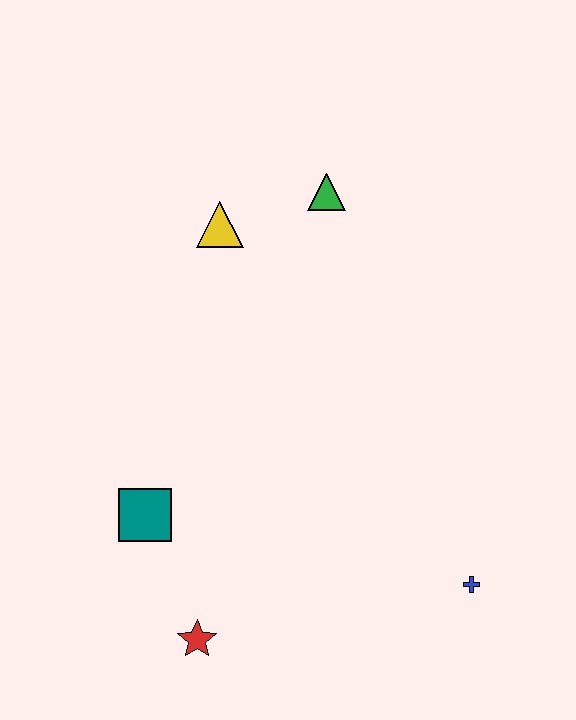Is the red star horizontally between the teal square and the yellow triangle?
Yes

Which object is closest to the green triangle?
The yellow triangle is closest to the green triangle.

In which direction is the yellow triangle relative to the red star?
The yellow triangle is above the red star.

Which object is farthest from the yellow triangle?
The blue cross is farthest from the yellow triangle.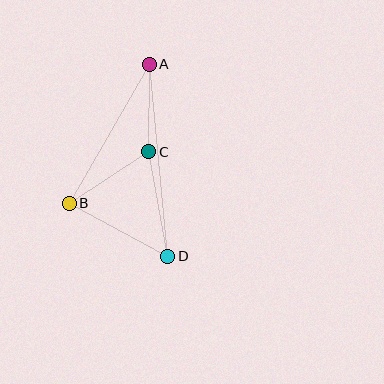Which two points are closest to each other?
Points A and C are closest to each other.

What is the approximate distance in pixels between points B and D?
The distance between B and D is approximately 112 pixels.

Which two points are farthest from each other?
Points A and D are farthest from each other.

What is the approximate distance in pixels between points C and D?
The distance between C and D is approximately 106 pixels.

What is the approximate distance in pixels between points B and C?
The distance between B and C is approximately 95 pixels.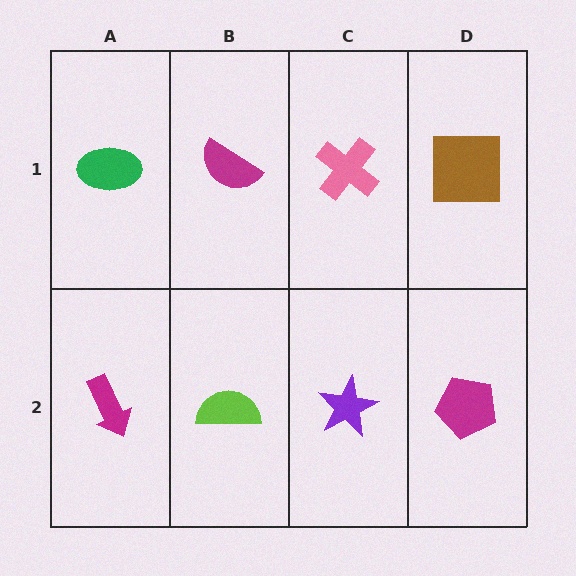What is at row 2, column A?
A magenta arrow.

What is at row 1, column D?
A brown square.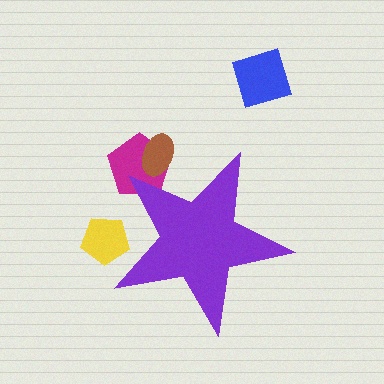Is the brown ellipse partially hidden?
Yes, the brown ellipse is partially hidden behind the purple star.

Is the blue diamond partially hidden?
No, the blue diamond is fully visible.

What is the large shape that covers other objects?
A purple star.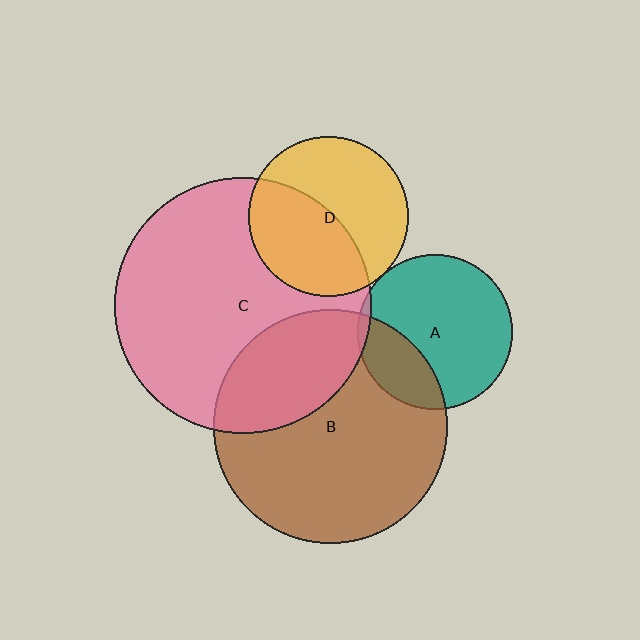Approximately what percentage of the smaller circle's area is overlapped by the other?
Approximately 5%.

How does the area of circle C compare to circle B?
Approximately 1.2 times.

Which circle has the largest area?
Circle C (pink).